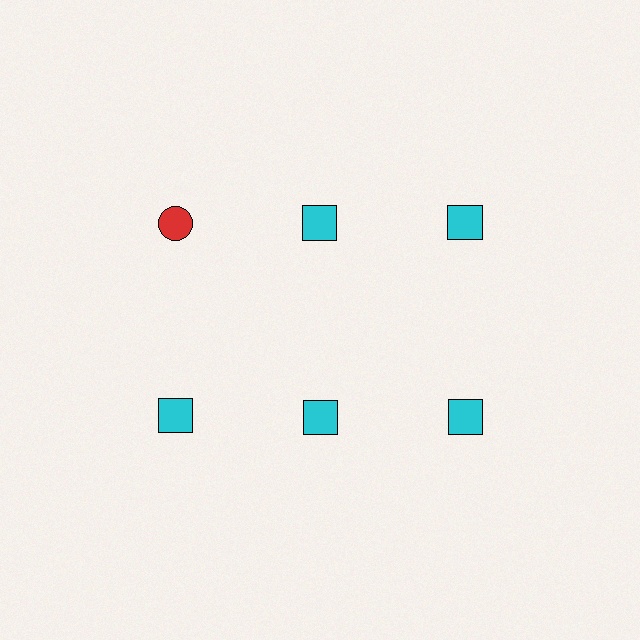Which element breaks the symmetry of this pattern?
The red circle in the top row, leftmost column breaks the symmetry. All other shapes are cyan squares.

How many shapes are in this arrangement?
There are 6 shapes arranged in a grid pattern.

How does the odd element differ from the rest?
It differs in both color (red instead of cyan) and shape (circle instead of square).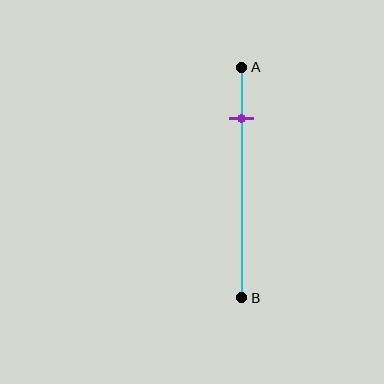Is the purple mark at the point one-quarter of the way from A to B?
Yes, the mark is approximately at the one-quarter point.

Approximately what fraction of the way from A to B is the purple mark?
The purple mark is approximately 20% of the way from A to B.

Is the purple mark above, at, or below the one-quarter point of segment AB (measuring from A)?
The purple mark is approximately at the one-quarter point of segment AB.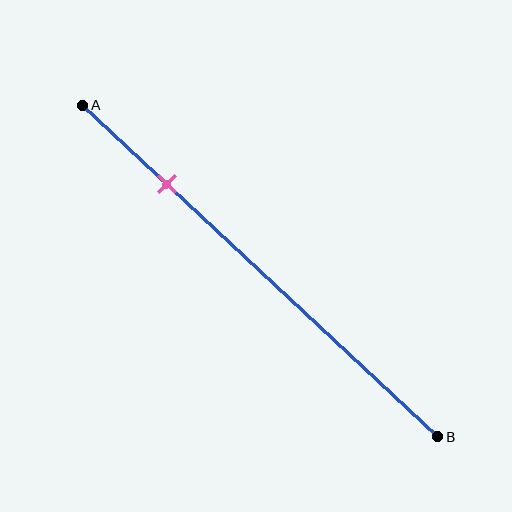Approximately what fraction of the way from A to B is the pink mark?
The pink mark is approximately 25% of the way from A to B.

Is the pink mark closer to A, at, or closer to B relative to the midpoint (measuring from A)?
The pink mark is closer to point A than the midpoint of segment AB.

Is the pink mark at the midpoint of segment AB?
No, the mark is at about 25% from A, not at the 50% midpoint.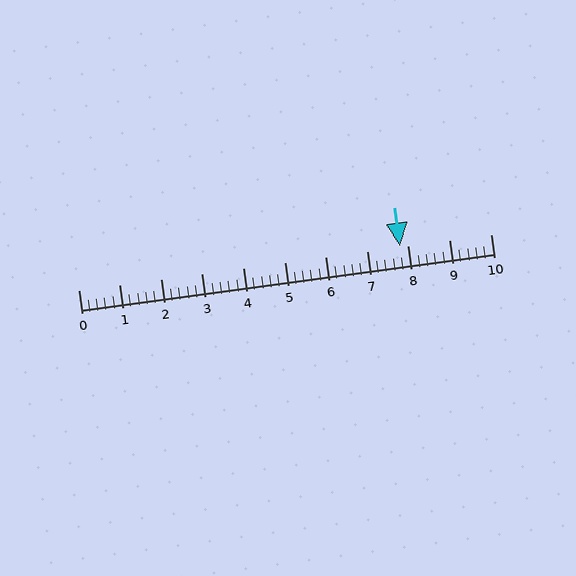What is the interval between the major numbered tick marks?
The major tick marks are spaced 1 units apart.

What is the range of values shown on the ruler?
The ruler shows values from 0 to 10.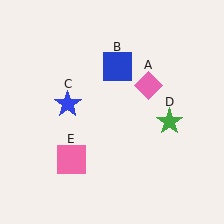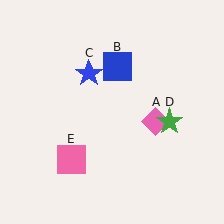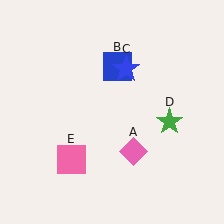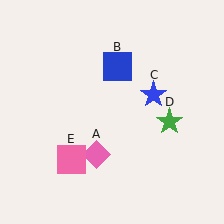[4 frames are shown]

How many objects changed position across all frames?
2 objects changed position: pink diamond (object A), blue star (object C).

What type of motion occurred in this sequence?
The pink diamond (object A), blue star (object C) rotated clockwise around the center of the scene.